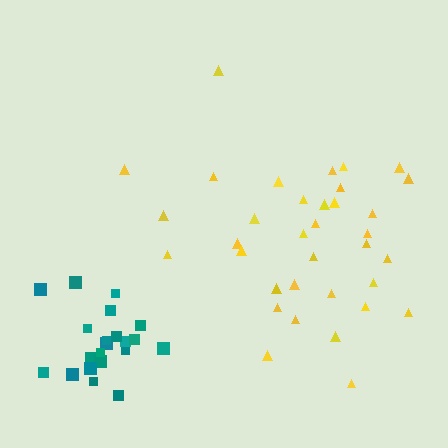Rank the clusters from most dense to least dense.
teal, yellow.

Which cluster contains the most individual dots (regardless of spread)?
Yellow (35).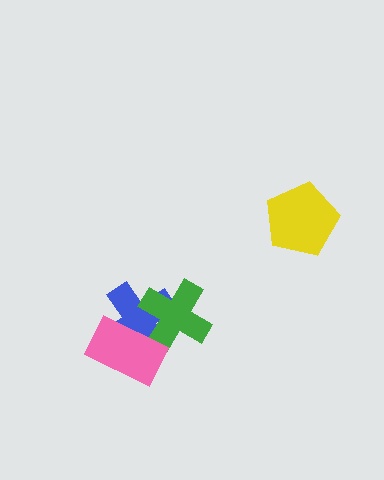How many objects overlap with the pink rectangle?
2 objects overlap with the pink rectangle.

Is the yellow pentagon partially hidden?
No, no other shape covers it.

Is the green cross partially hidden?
Yes, it is partially covered by another shape.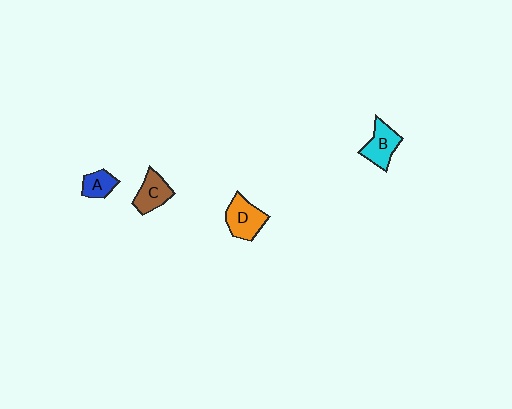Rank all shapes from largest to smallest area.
From largest to smallest: D (orange), B (cyan), C (brown), A (blue).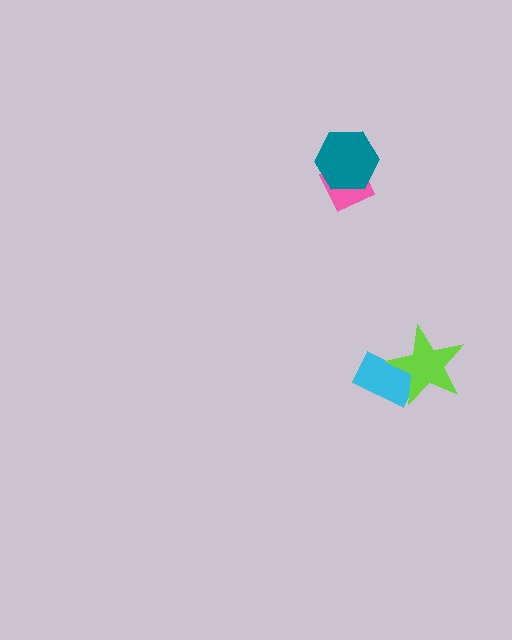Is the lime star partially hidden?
No, no other shape covers it.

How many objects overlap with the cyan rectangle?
1 object overlaps with the cyan rectangle.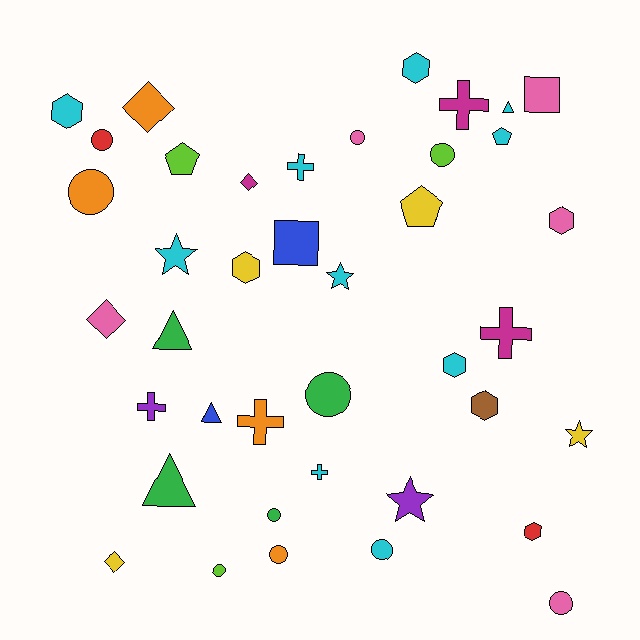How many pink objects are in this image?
There are 5 pink objects.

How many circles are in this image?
There are 10 circles.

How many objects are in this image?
There are 40 objects.